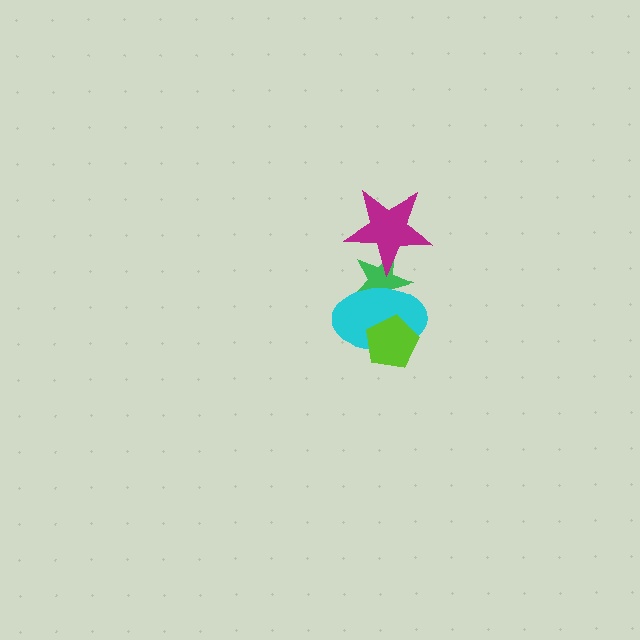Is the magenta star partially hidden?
No, no other shape covers it.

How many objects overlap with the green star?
2 objects overlap with the green star.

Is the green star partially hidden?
Yes, it is partially covered by another shape.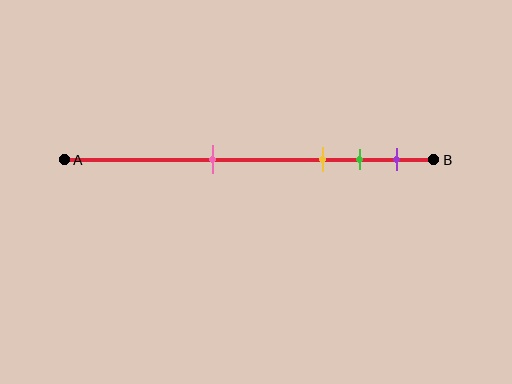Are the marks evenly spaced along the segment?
No, the marks are not evenly spaced.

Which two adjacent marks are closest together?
The green and purple marks are the closest adjacent pair.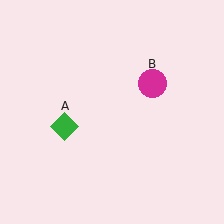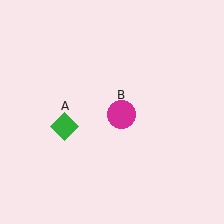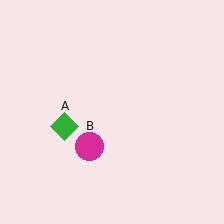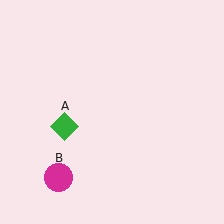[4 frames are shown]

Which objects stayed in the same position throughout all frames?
Green diamond (object A) remained stationary.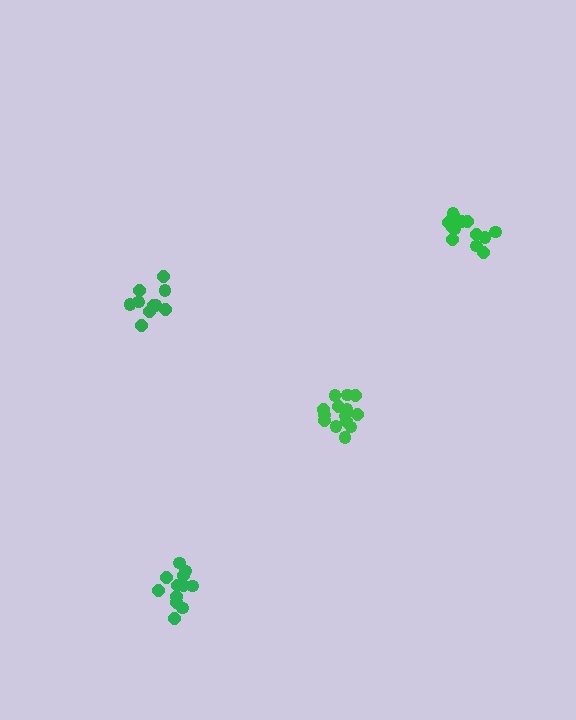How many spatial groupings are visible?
There are 4 spatial groupings.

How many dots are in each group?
Group 1: 15 dots, Group 2: 10 dots, Group 3: 13 dots, Group 4: 12 dots (50 total).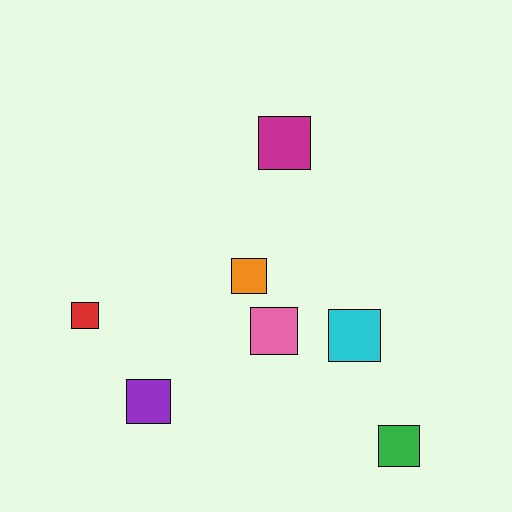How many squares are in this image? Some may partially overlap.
There are 7 squares.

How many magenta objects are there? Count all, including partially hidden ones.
There is 1 magenta object.